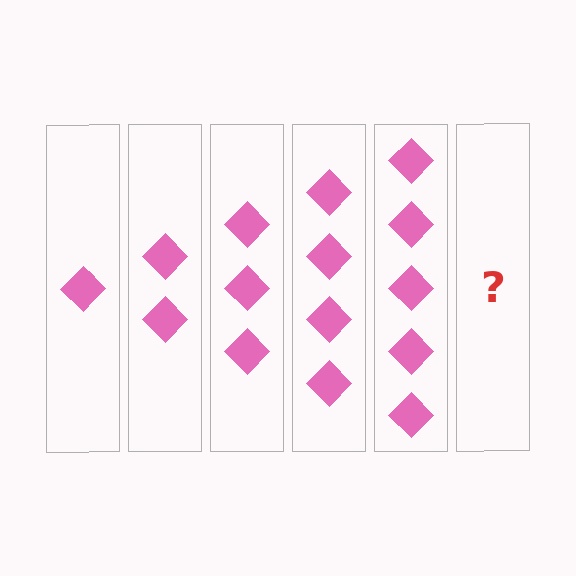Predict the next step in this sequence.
The next step is 6 diamonds.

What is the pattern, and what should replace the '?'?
The pattern is that each step adds one more diamond. The '?' should be 6 diamonds.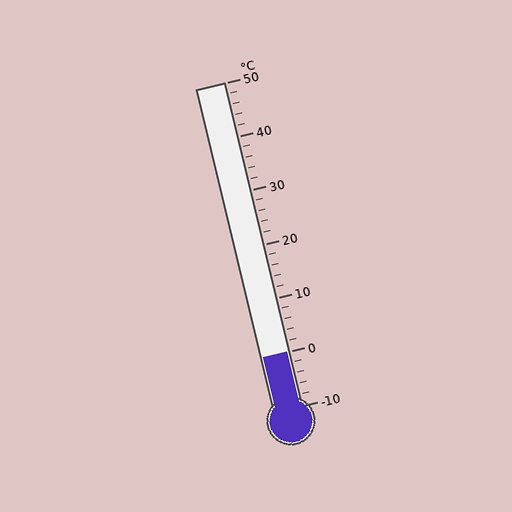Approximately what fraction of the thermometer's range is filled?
The thermometer is filled to approximately 15% of its range.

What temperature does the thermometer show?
The thermometer shows approximately 0°C.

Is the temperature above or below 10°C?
The temperature is below 10°C.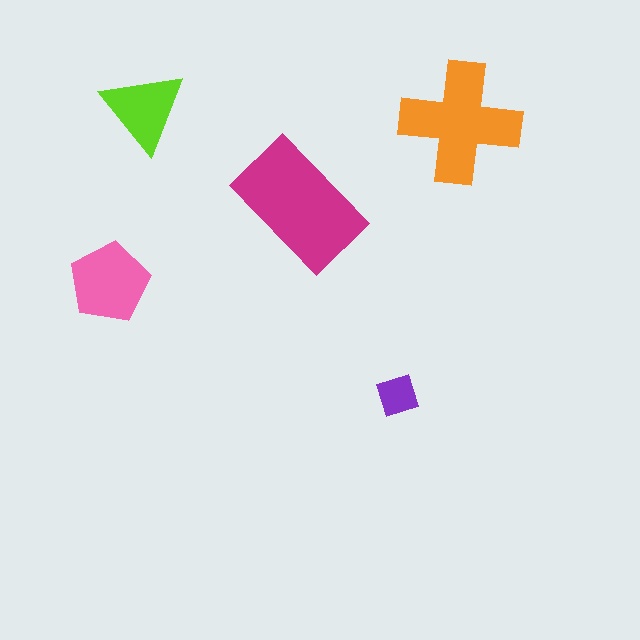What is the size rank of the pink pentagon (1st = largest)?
3rd.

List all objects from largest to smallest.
The magenta rectangle, the orange cross, the pink pentagon, the lime triangle, the purple diamond.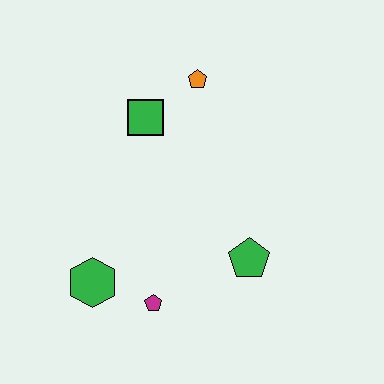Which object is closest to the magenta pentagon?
The green hexagon is closest to the magenta pentagon.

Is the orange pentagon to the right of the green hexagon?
Yes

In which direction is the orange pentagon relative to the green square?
The orange pentagon is to the right of the green square.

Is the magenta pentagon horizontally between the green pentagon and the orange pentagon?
No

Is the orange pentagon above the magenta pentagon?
Yes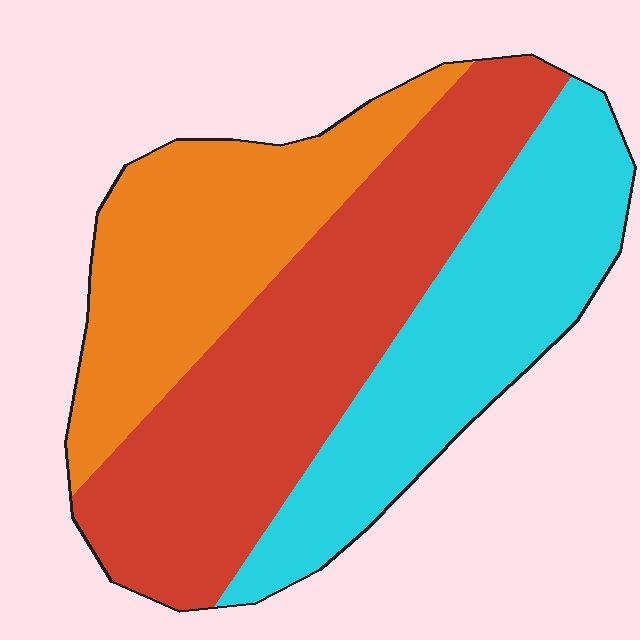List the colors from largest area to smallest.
From largest to smallest: red, cyan, orange.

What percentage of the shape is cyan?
Cyan takes up between a sixth and a third of the shape.